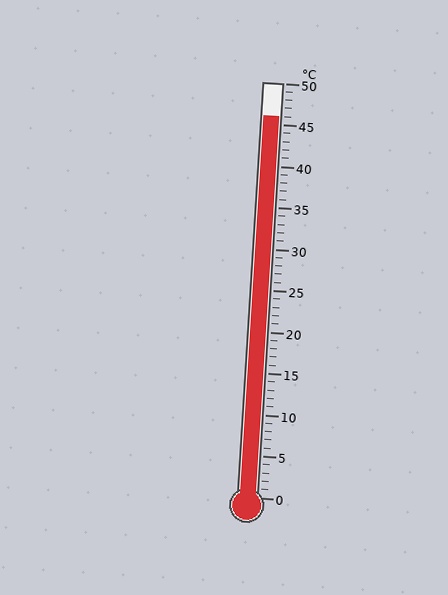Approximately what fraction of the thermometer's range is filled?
The thermometer is filled to approximately 90% of its range.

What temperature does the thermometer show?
The thermometer shows approximately 46°C.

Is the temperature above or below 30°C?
The temperature is above 30°C.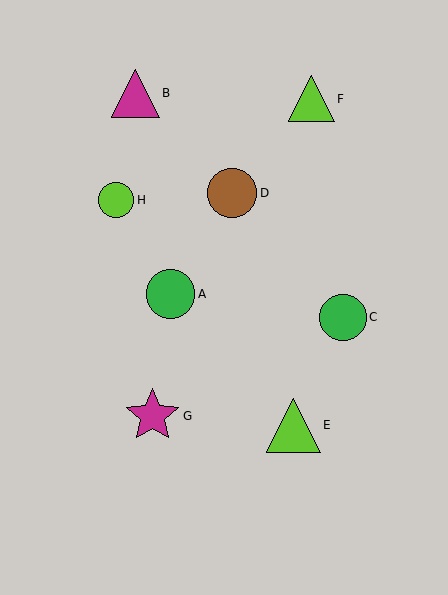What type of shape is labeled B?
Shape B is a magenta triangle.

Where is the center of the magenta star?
The center of the magenta star is at (153, 416).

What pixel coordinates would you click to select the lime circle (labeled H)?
Click at (116, 200) to select the lime circle H.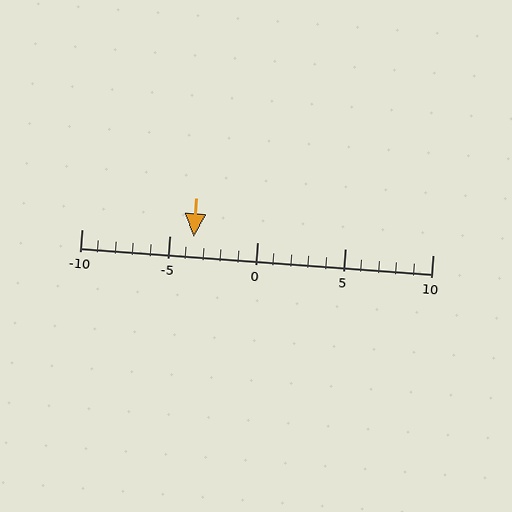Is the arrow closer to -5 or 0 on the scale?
The arrow is closer to -5.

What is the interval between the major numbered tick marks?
The major tick marks are spaced 5 units apart.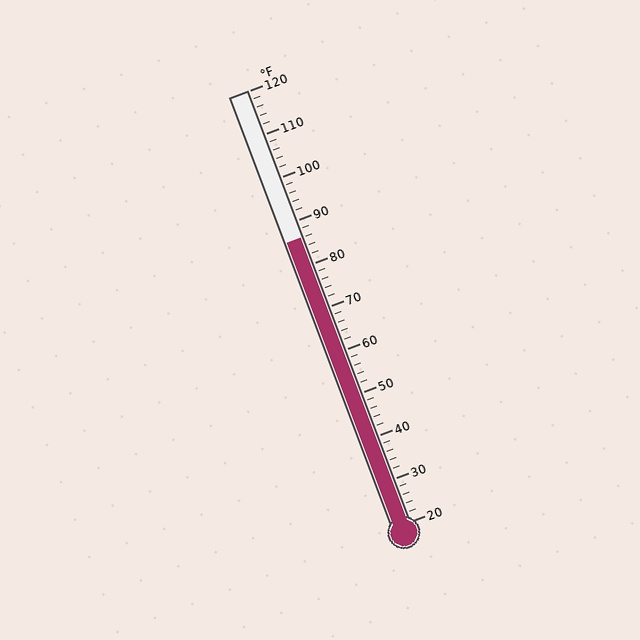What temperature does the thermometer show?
The thermometer shows approximately 86°F.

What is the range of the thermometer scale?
The thermometer scale ranges from 20°F to 120°F.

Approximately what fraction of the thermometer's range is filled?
The thermometer is filled to approximately 65% of its range.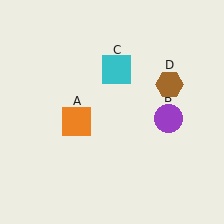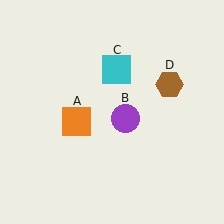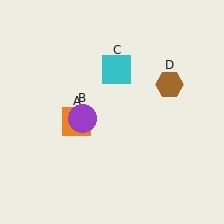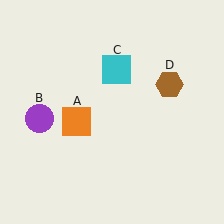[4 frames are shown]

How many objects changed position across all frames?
1 object changed position: purple circle (object B).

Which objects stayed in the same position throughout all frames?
Orange square (object A) and cyan square (object C) and brown hexagon (object D) remained stationary.